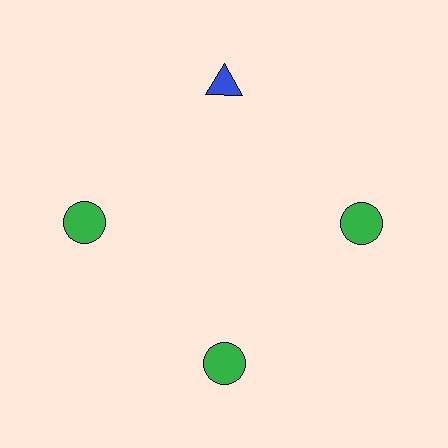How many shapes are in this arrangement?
There are 4 shapes arranged in a ring pattern.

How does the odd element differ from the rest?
It differs in both color (blue instead of green) and shape (triangle instead of circle).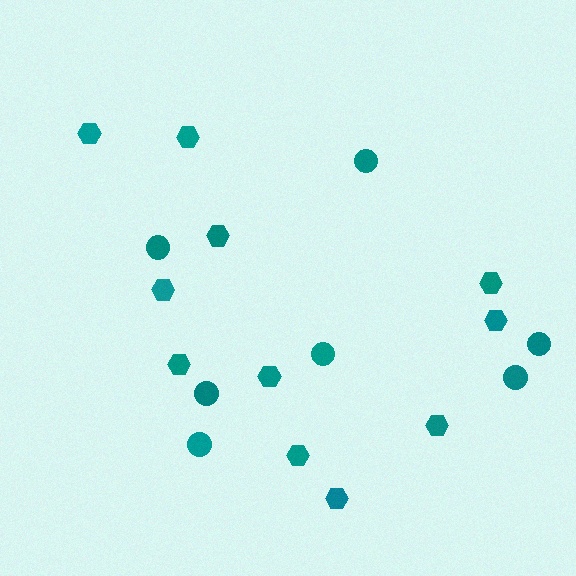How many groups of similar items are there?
There are 2 groups: one group of hexagons (11) and one group of circles (7).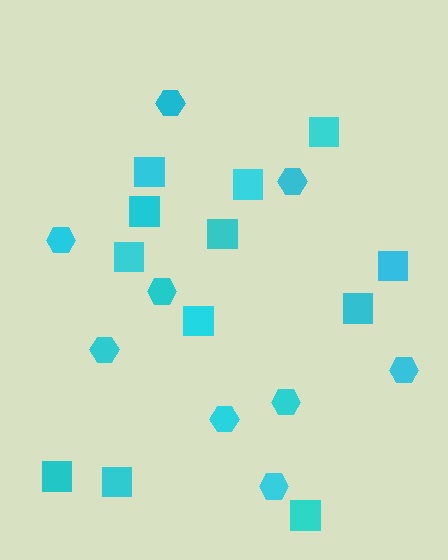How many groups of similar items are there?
There are 2 groups: one group of hexagons (9) and one group of squares (12).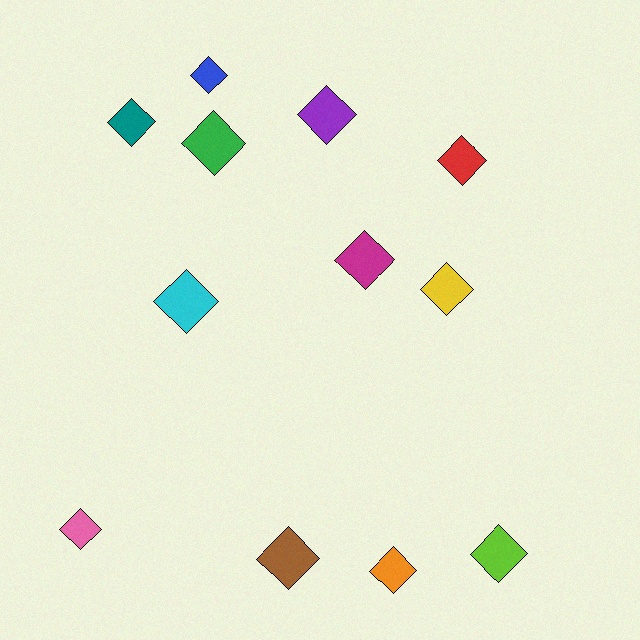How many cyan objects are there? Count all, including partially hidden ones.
There is 1 cyan object.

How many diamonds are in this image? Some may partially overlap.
There are 12 diamonds.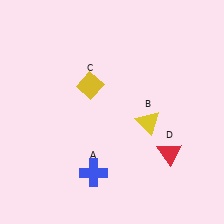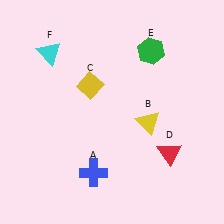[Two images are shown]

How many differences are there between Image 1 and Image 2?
There are 2 differences between the two images.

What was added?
A green hexagon (E), a cyan triangle (F) were added in Image 2.